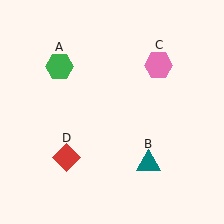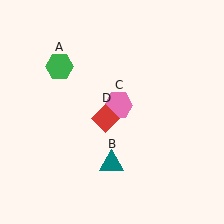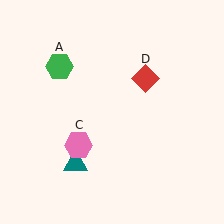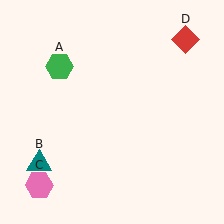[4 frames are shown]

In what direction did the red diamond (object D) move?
The red diamond (object D) moved up and to the right.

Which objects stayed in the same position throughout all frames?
Green hexagon (object A) remained stationary.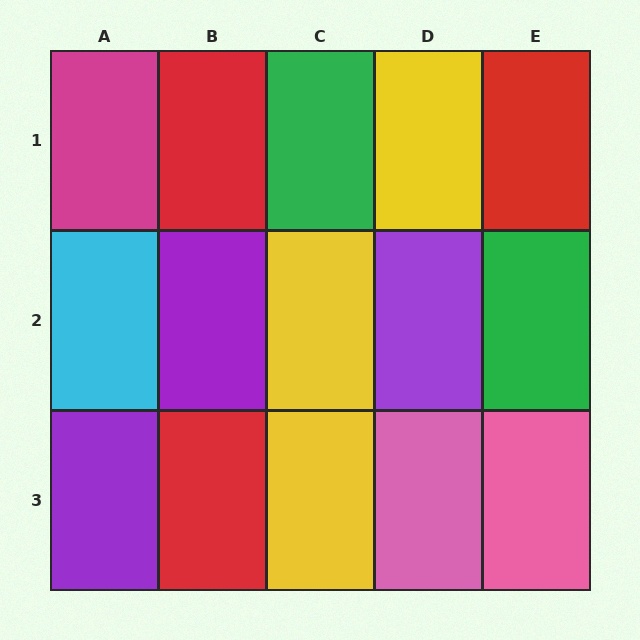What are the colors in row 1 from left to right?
Magenta, red, green, yellow, red.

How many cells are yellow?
3 cells are yellow.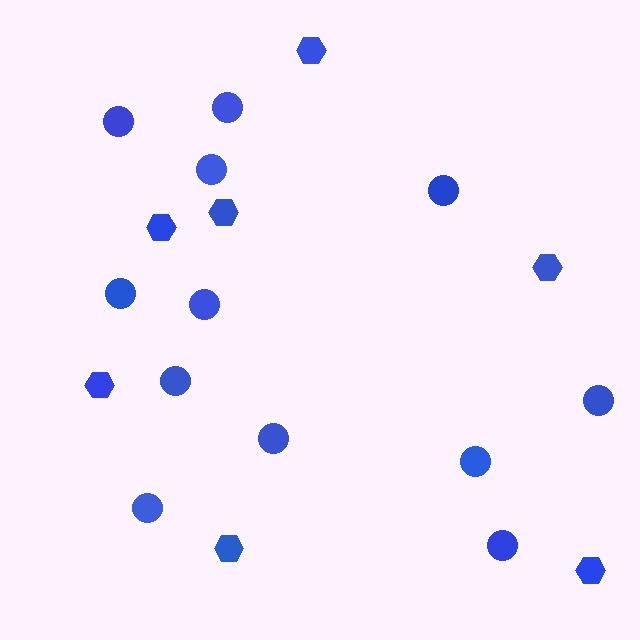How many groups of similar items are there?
There are 2 groups: one group of hexagons (7) and one group of circles (12).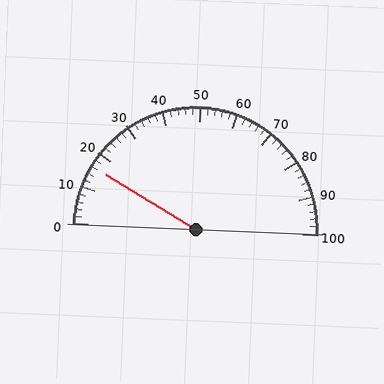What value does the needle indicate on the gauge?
The needle indicates approximately 16.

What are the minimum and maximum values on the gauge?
The gauge ranges from 0 to 100.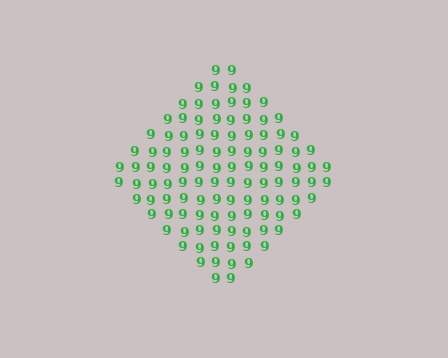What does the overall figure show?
The overall figure shows a diamond.